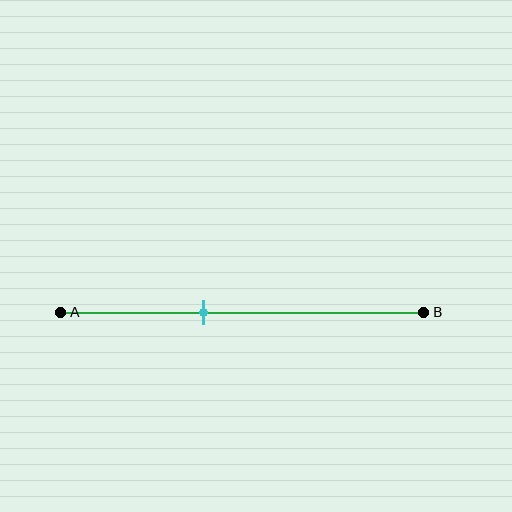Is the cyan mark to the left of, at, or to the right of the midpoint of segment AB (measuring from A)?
The cyan mark is to the left of the midpoint of segment AB.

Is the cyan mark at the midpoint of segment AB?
No, the mark is at about 40% from A, not at the 50% midpoint.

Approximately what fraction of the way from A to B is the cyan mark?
The cyan mark is approximately 40% of the way from A to B.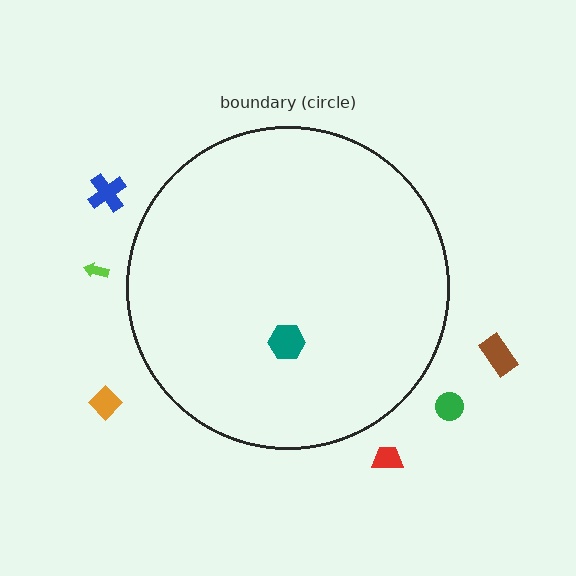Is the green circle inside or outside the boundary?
Outside.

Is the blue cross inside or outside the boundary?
Outside.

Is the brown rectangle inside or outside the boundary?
Outside.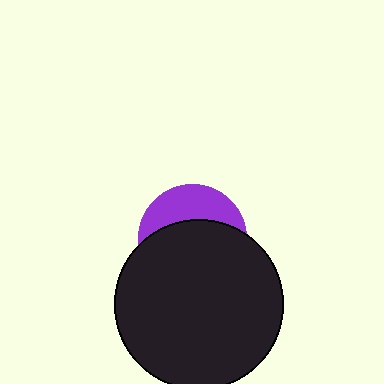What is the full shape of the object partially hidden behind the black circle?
The partially hidden object is a purple circle.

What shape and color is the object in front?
The object in front is a black circle.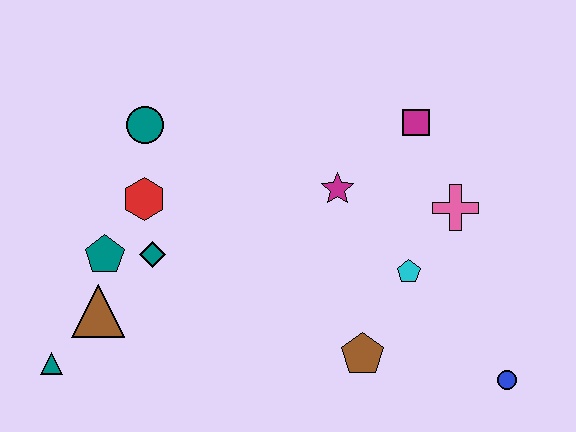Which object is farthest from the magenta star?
The teal triangle is farthest from the magenta star.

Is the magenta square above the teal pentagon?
Yes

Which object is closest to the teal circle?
The red hexagon is closest to the teal circle.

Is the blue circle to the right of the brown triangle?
Yes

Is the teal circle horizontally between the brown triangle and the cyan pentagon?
Yes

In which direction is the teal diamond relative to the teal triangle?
The teal diamond is above the teal triangle.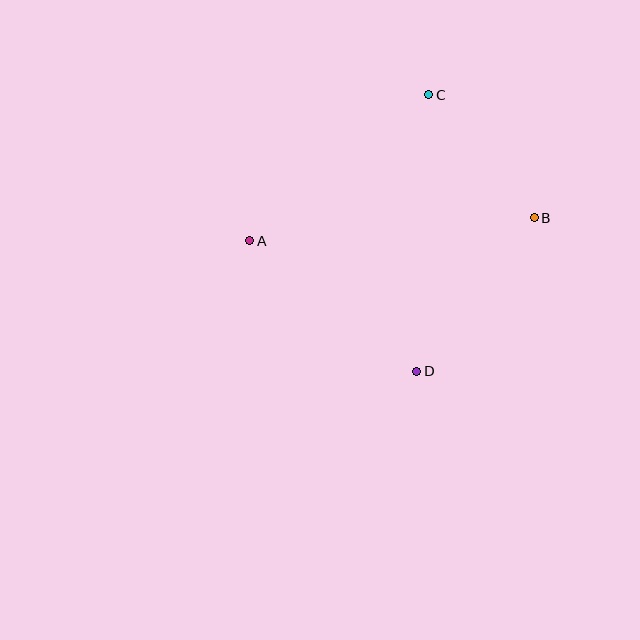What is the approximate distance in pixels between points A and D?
The distance between A and D is approximately 212 pixels.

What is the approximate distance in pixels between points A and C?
The distance between A and C is approximately 231 pixels.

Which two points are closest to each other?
Points B and C are closest to each other.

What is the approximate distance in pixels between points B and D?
The distance between B and D is approximately 194 pixels.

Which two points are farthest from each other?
Points A and B are farthest from each other.